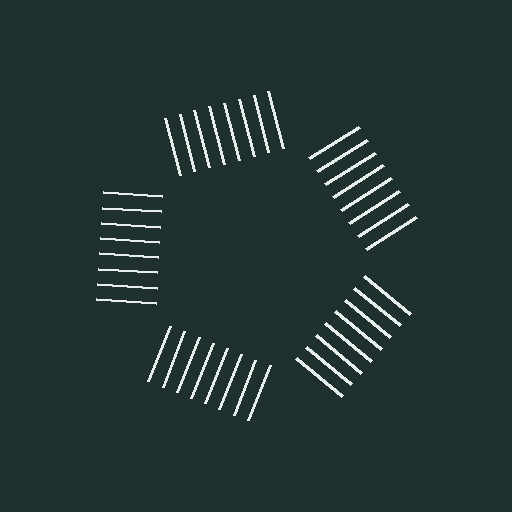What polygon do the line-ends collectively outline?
An illusory pentagon — the line segments terminate on its edges but no continuous stroke is drawn.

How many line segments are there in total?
40 — 8 along each of the 5 edges.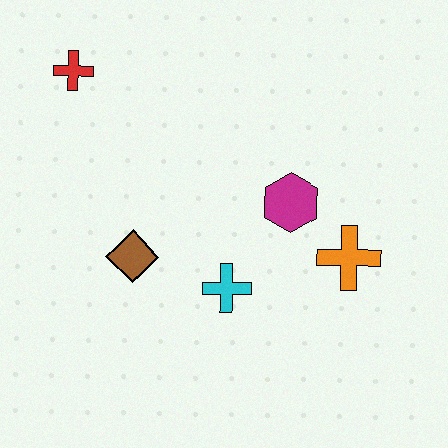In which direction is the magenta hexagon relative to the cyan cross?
The magenta hexagon is above the cyan cross.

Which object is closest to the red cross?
The brown diamond is closest to the red cross.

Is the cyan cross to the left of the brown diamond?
No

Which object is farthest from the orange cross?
The red cross is farthest from the orange cross.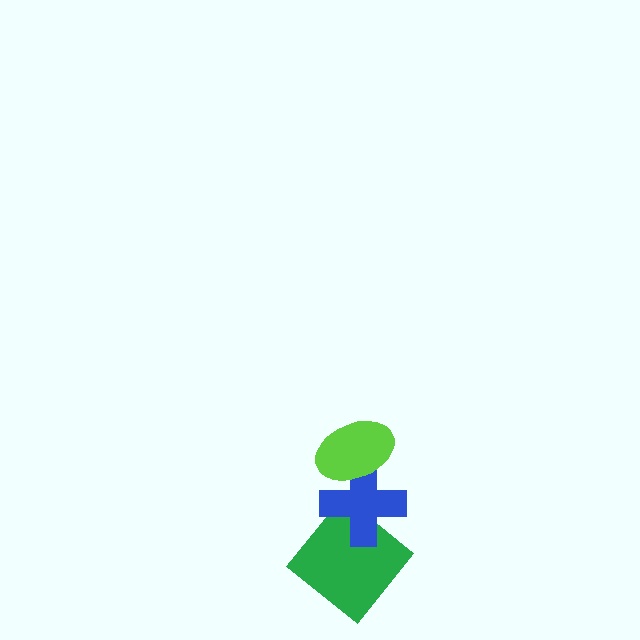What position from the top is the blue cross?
The blue cross is 2nd from the top.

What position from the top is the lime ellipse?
The lime ellipse is 1st from the top.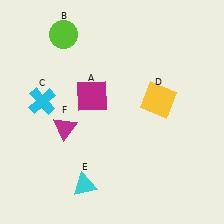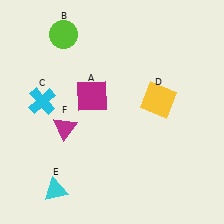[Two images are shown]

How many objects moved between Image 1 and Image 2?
1 object moved between the two images.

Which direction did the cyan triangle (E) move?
The cyan triangle (E) moved left.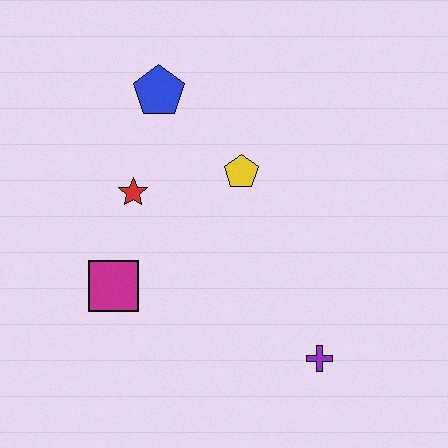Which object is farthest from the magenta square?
The purple cross is farthest from the magenta square.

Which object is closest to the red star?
The magenta square is closest to the red star.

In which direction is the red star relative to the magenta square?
The red star is above the magenta square.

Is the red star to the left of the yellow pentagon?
Yes